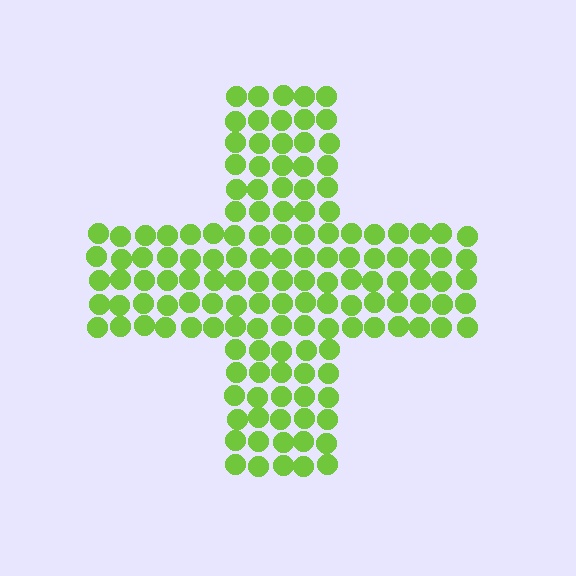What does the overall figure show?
The overall figure shows a cross.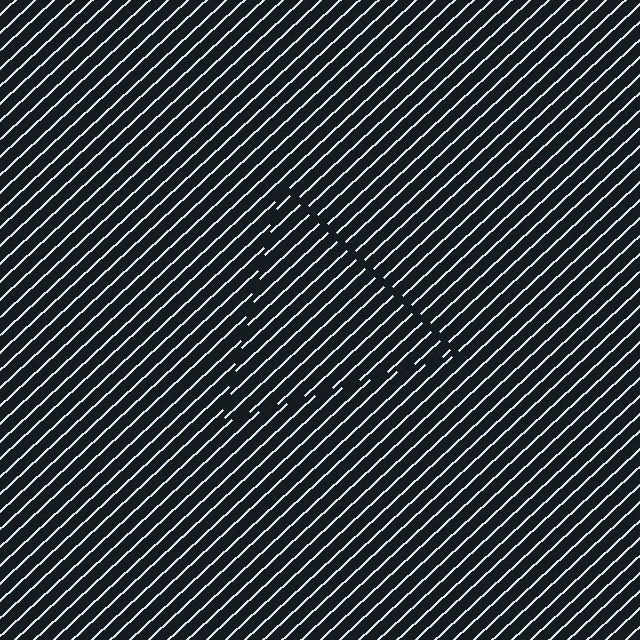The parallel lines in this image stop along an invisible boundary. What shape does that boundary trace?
An illusory triangle. The interior of the shape contains the same grating, shifted by half a period — the contour is defined by the phase discontinuity where line-ends from the inner and outer gratings abut.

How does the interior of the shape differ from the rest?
The interior of the shape contains the same grating, shifted by half a period — the contour is defined by the phase discontinuity where line-ends from the inner and outer gratings abut.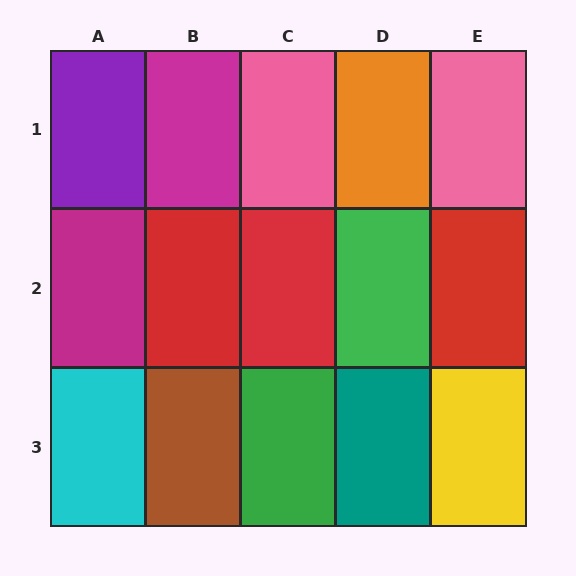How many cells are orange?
1 cell is orange.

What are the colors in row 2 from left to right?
Magenta, red, red, green, red.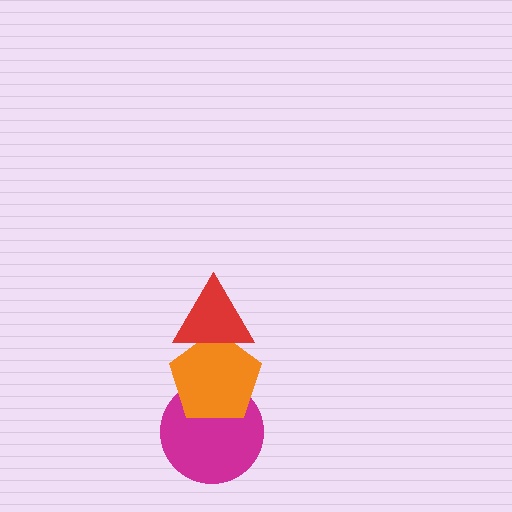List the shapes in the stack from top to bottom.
From top to bottom: the red triangle, the orange pentagon, the magenta circle.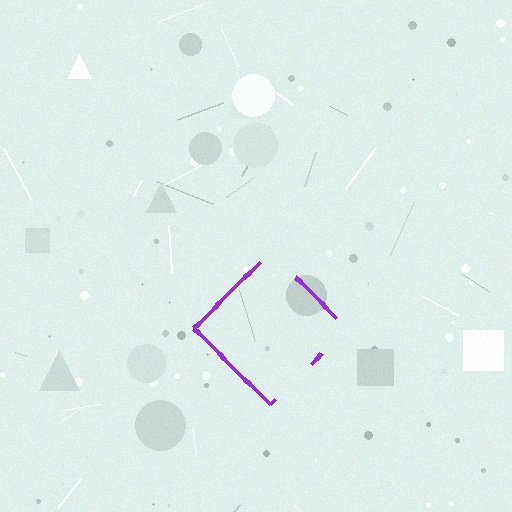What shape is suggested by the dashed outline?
The dashed outline suggests a diamond.